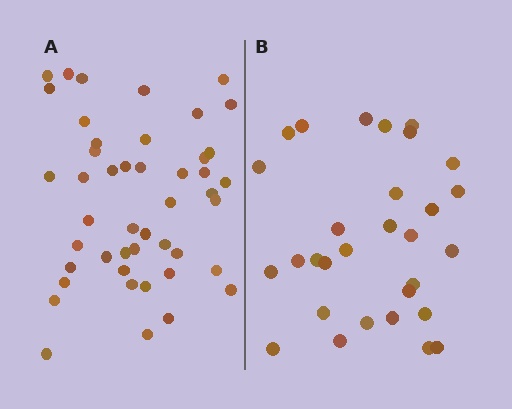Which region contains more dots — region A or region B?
Region A (the left region) has more dots.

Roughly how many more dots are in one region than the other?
Region A has approximately 15 more dots than region B.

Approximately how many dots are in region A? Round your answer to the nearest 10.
About 50 dots. (The exact count is 46, which rounds to 50.)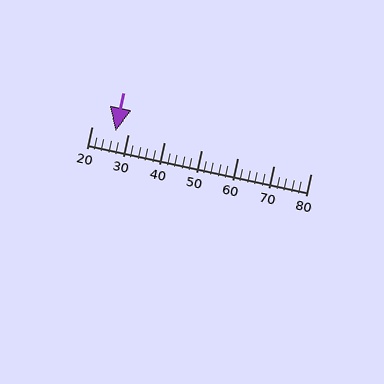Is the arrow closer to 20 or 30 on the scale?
The arrow is closer to 30.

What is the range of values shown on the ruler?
The ruler shows values from 20 to 80.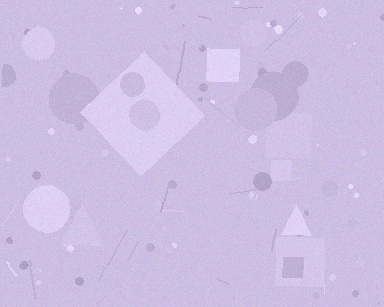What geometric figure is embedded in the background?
A diamond is embedded in the background.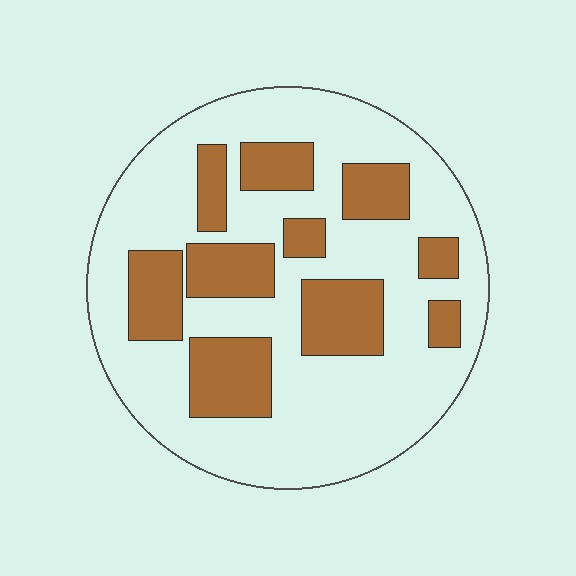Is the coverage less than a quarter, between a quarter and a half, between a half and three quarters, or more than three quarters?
Between a quarter and a half.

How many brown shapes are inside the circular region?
10.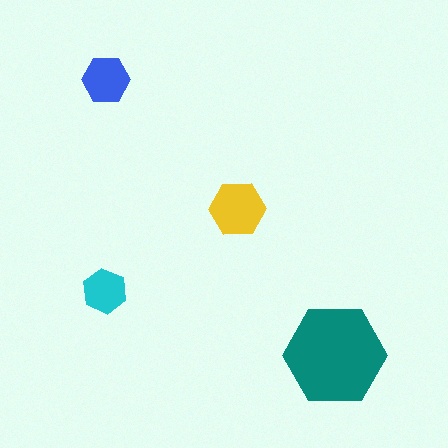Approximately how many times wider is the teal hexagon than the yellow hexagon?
About 2 times wider.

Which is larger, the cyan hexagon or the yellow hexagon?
The yellow one.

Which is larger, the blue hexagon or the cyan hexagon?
The blue one.